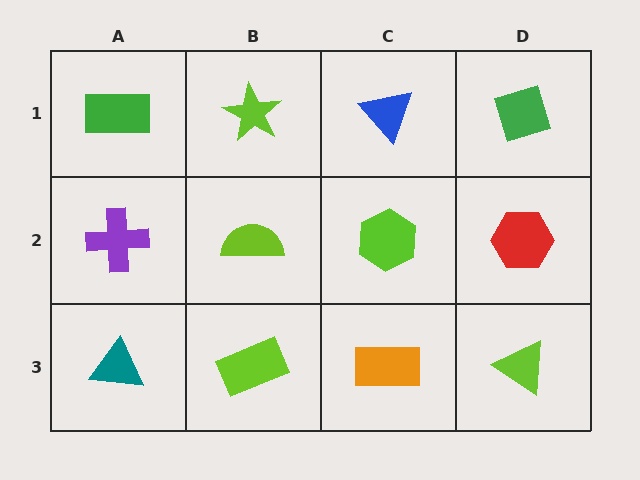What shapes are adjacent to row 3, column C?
A lime hexagon (row 2, column C), a lime rectangle (row 3, column B), a lime triangle (row 3, column D).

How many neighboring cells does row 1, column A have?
2.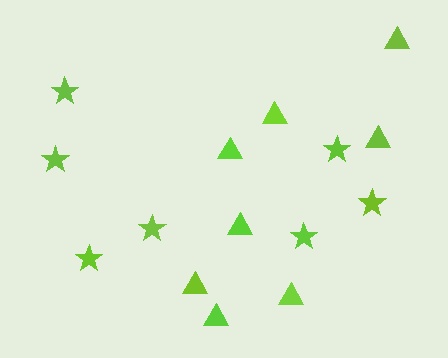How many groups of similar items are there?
There are 2 groups: one group of triangles (8) and one group of stars (7).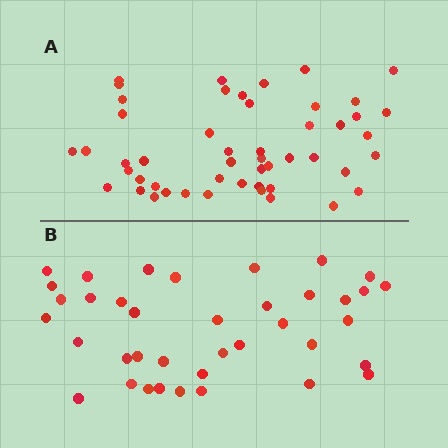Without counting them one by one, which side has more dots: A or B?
Region A (the top region) has more dots.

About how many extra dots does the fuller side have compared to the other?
Region A has roughly 12 or so more dots than region B.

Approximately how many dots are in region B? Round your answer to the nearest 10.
About 40 dots. (The exact count is 38, which rounds to 40.)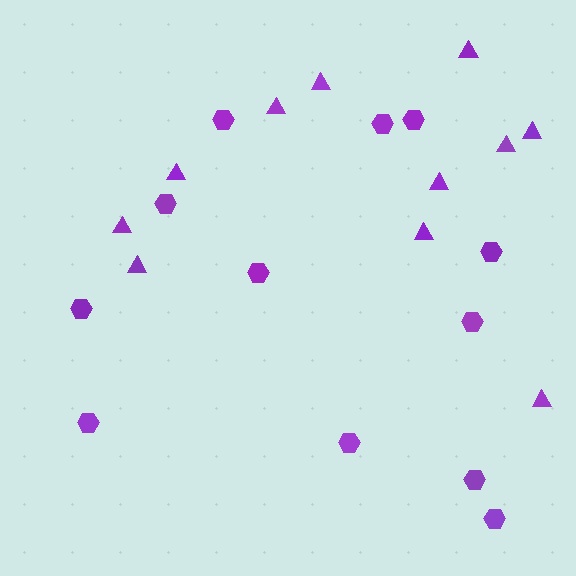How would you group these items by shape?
There are 2 groups: one group of triangles (11) and one group of hexagons (12).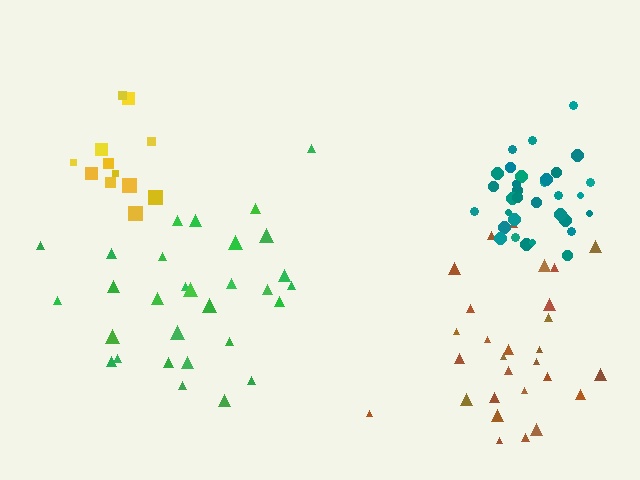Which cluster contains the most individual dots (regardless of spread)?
Teal (33).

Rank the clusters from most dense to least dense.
teal, yellow, brown, green.